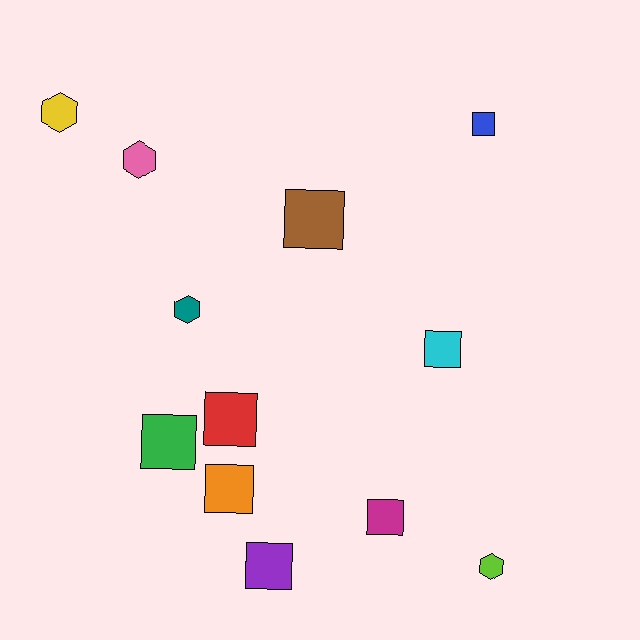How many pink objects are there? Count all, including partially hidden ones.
There is 1 pink object.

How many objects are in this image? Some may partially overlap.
There are 12 objects.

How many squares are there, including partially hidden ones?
There are 8 squares.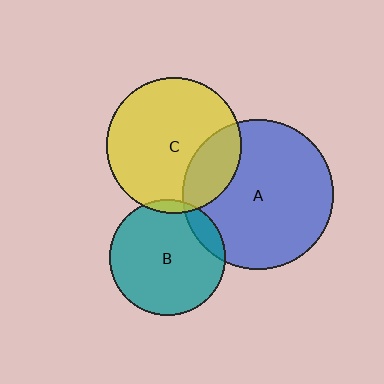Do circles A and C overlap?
Yes.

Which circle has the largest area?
Circle A (blue).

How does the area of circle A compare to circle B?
Approximately 1.7 times.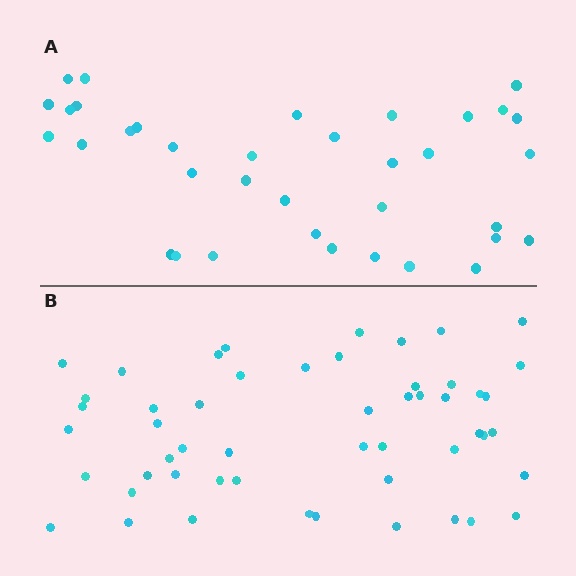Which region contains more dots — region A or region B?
Region B (the bottom region) has more dots.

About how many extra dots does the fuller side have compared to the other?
Region B has approximately 15 more dots than region A.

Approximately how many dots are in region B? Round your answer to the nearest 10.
About 50 dots. (The exact count is 52, which rounds to 50.)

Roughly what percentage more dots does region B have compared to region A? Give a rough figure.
About 45% more.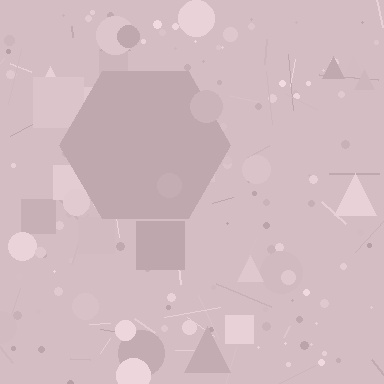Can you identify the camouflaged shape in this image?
The camouflaged shape is a hexagon.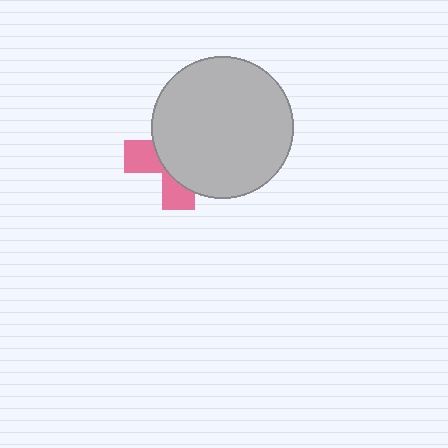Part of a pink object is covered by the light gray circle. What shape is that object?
It is a cross.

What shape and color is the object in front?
The object in front is a light gray circle.